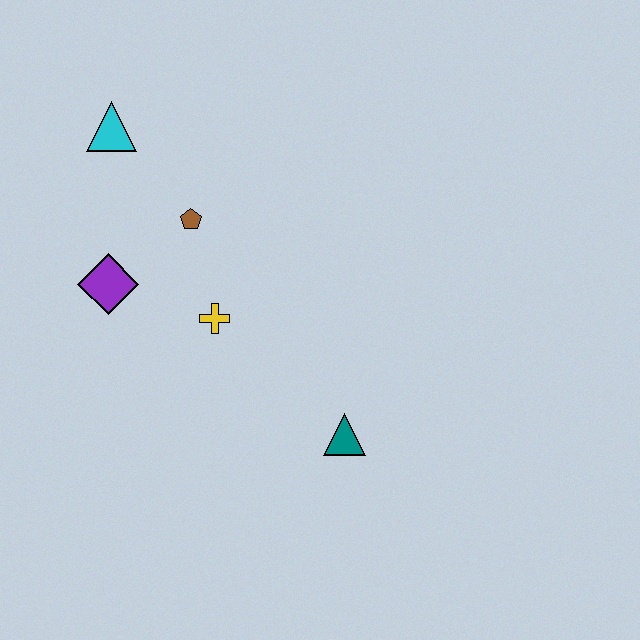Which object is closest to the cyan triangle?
The brown pentagon is closest to the cyan triangle.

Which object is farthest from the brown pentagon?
The teal triangle is farthest from the brown pentagon.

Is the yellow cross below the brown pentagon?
Yes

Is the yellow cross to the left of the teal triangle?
Yes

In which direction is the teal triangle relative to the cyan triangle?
The teal triangle is below the cyan triangle.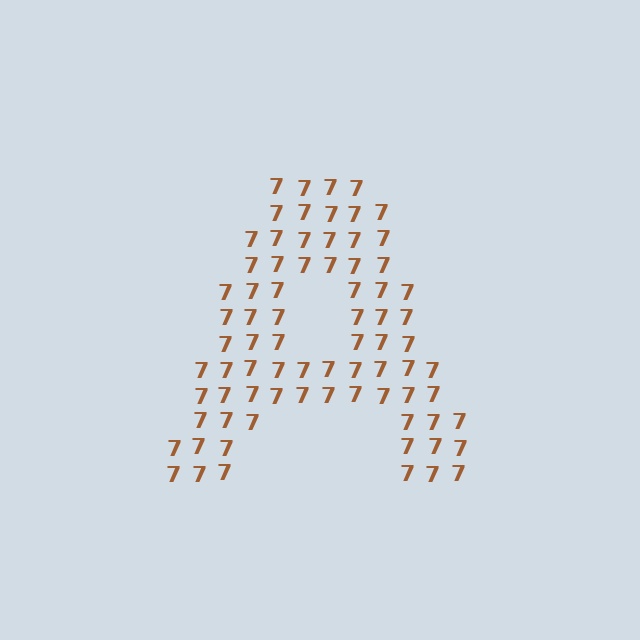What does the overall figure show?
The overall figure shows the letter A.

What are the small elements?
The small elements are digit 7's.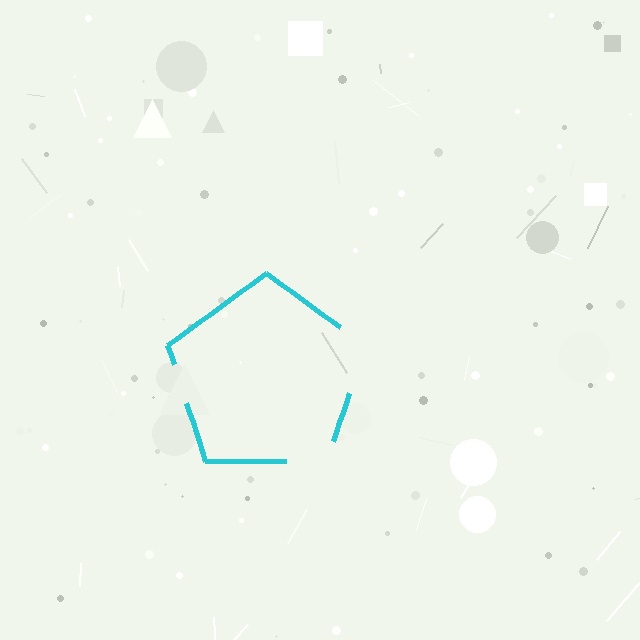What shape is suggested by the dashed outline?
The dashed outline suggests a pentagon.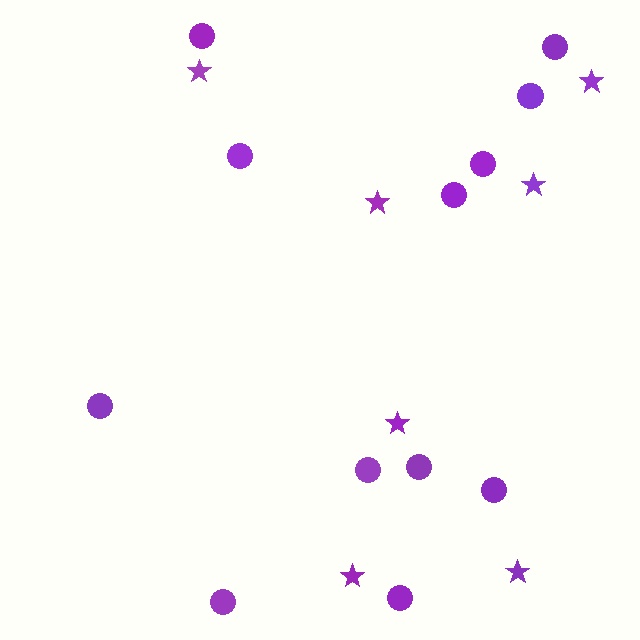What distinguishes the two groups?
There are 2 groups: one group of stars (7) and one group of circles (12).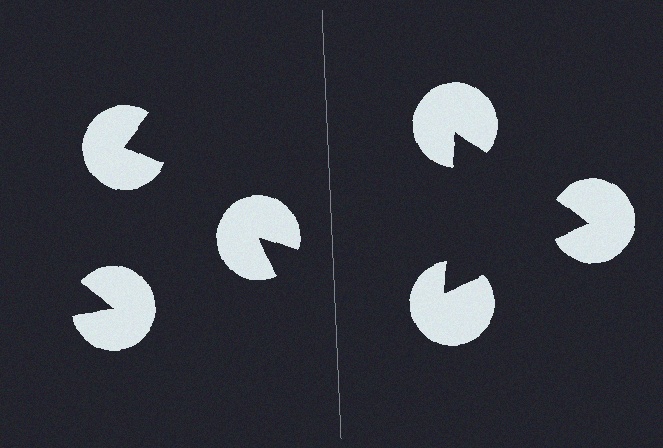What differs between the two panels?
The pac-man discs are positioned identically on both sides; only the wedge orientations differ. On the right they align to a triangle; on the left they are misaligned.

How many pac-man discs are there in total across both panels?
6 — 3 on each side.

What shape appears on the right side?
An illusory triangle.